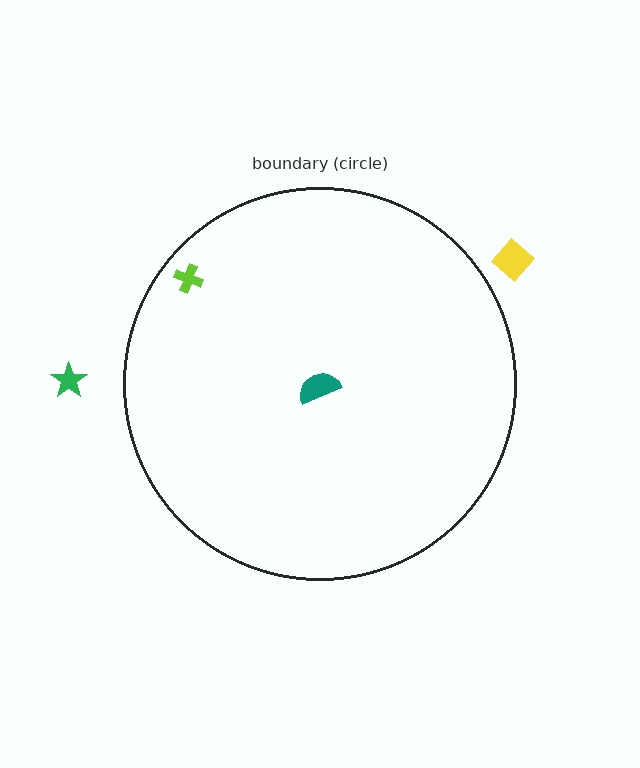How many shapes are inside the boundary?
2 inside, 2 outside.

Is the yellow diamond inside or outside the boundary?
Outside.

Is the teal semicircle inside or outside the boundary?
Inside.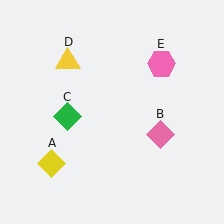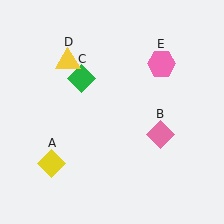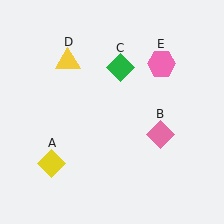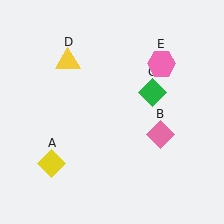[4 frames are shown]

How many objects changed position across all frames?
1 object changed position: green diamond (object C).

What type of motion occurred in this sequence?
The green diamond (object C) rotated clockwise around the center of the scene.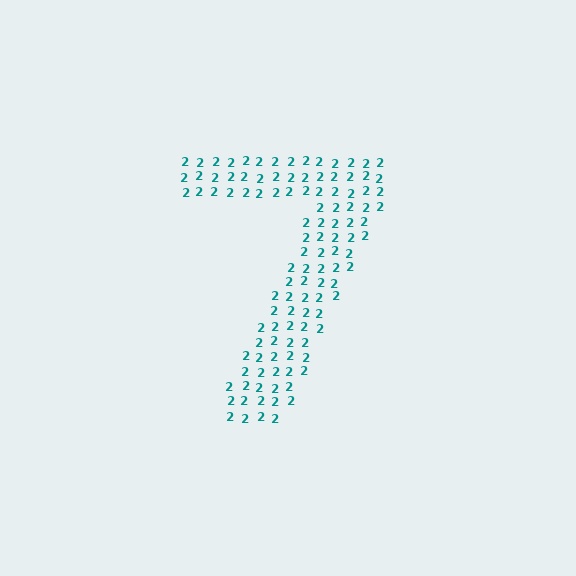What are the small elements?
The small elements are digit 2's.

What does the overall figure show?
The overall figure shows the digit 7.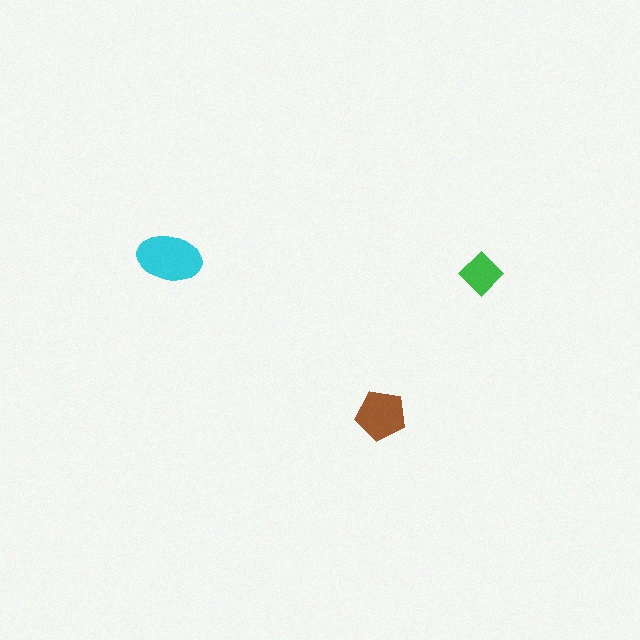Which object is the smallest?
The green diamond.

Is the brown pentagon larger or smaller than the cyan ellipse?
Smaller.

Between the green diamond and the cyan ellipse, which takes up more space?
The cyan ellipse.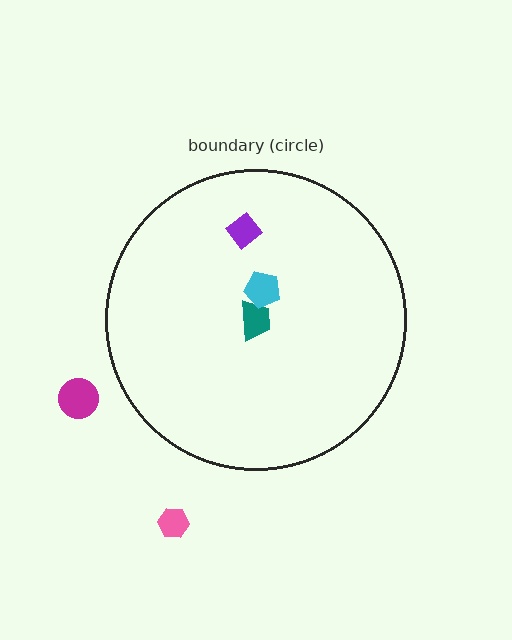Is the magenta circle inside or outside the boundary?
Outside.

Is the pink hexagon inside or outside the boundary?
Outside.